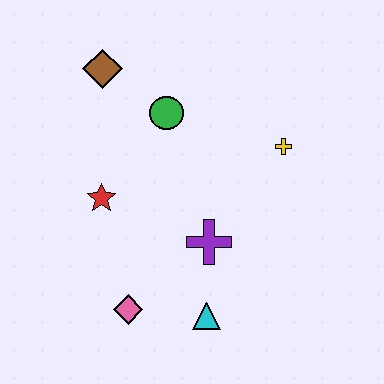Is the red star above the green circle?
No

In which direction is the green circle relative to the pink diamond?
The green circle is above the pink diamond.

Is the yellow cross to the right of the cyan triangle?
Yes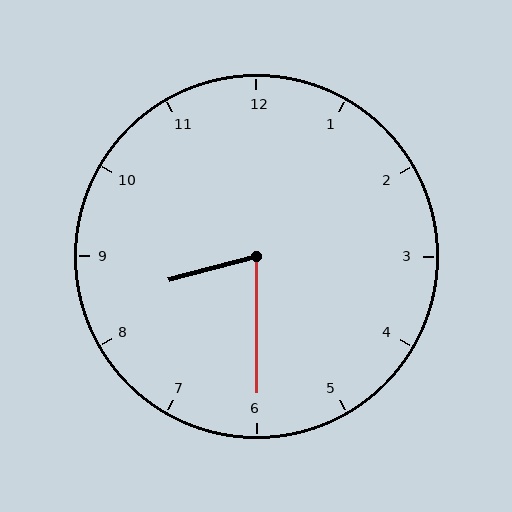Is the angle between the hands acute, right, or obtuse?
It is acute.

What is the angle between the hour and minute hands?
Approximately 75 degrees.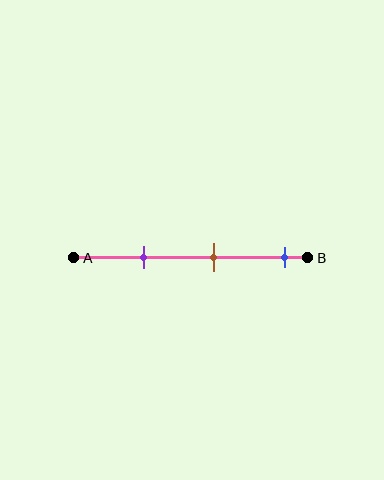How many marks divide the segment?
There are 3 marks dividing the segment.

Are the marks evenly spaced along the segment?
Yes, the marks are approximately evenly spaced.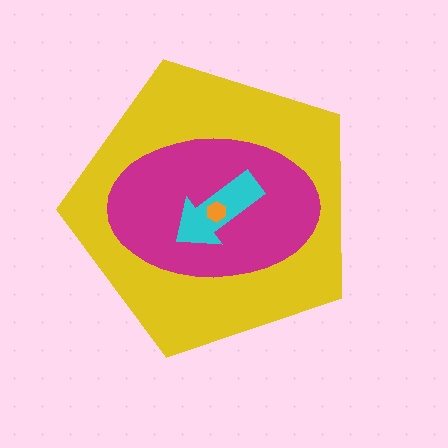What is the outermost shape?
The yellow pentagon.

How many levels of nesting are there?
4.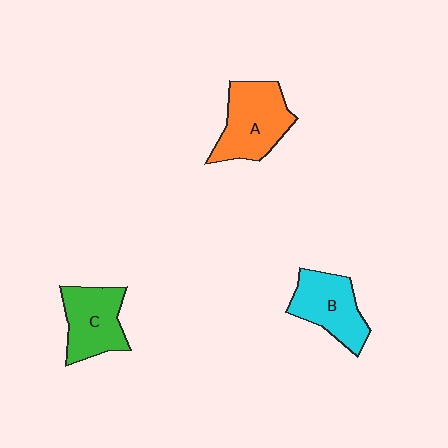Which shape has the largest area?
Shape A (orange).